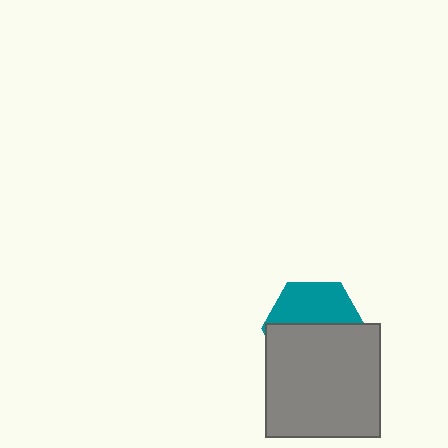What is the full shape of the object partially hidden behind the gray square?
The partially hidden object is a teal hexagon.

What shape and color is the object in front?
The object in front is a gray square.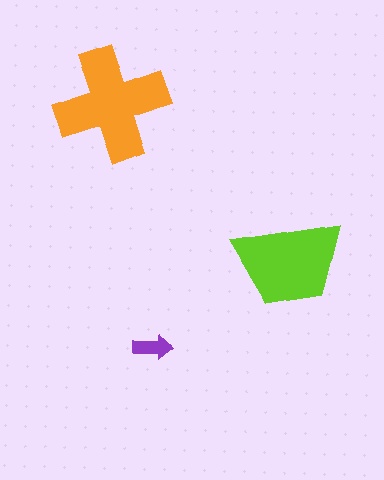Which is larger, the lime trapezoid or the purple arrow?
The lime trapezoid.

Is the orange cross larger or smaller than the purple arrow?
Larger.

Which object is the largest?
The orange cross.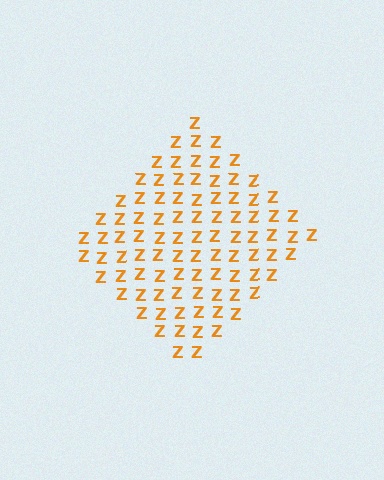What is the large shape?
The large shape is a diamond.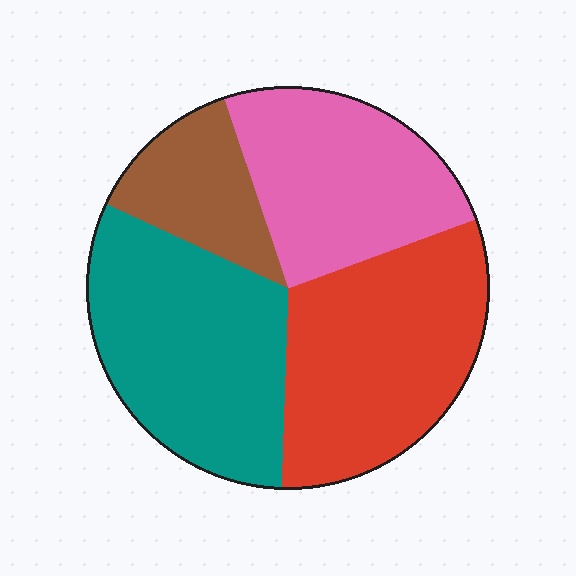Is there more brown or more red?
Red.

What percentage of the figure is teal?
Teal covers roughly 30% of the figure.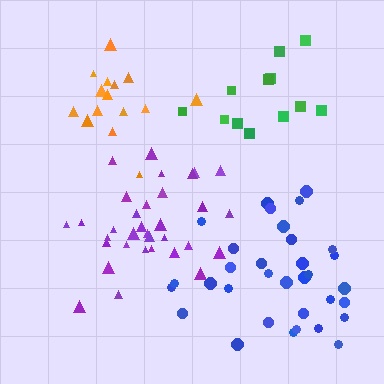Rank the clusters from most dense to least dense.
purple, orange, blue, green.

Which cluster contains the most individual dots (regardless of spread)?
Blue (34).